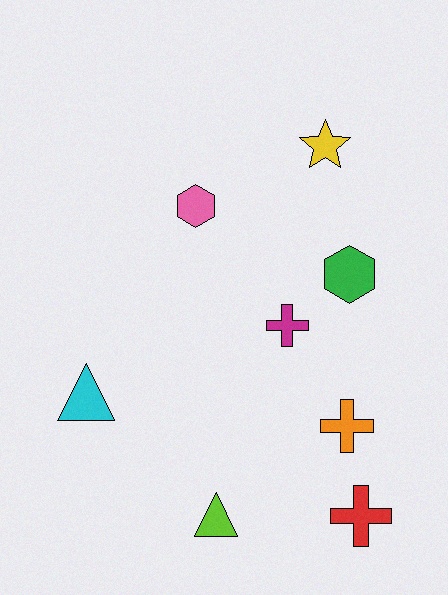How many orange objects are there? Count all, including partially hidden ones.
There is 1 orange object.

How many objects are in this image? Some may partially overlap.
There are 8 objects.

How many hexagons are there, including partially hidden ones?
There are 2 hexagons.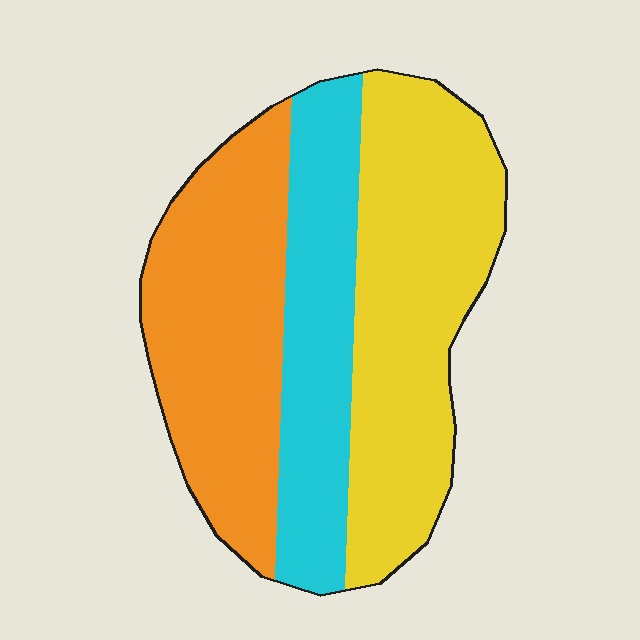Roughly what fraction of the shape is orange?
Orange takes up between a quarter and a half of the shape.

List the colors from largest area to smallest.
From largest to smallest: yellow, orange, cyan.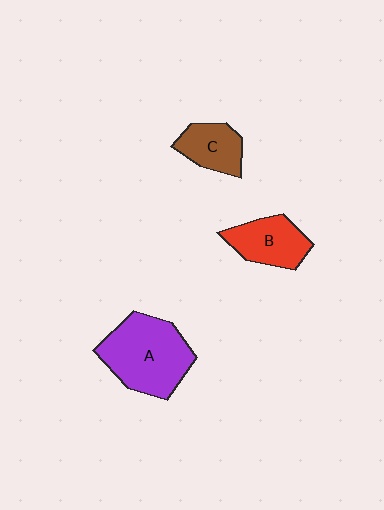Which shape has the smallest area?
Shape C (brown).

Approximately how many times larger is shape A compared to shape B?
Approximately 1.7 times.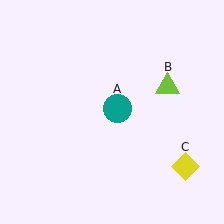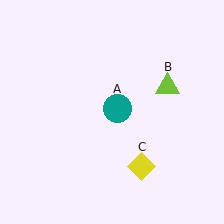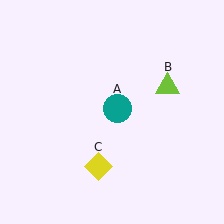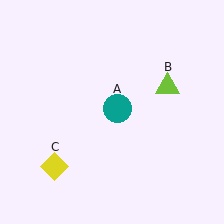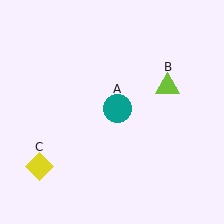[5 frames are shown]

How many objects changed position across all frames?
1 object changed position: yellow diamond (object C).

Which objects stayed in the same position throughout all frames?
Teal circle (object A) and lime triangle (object B) remained stationary.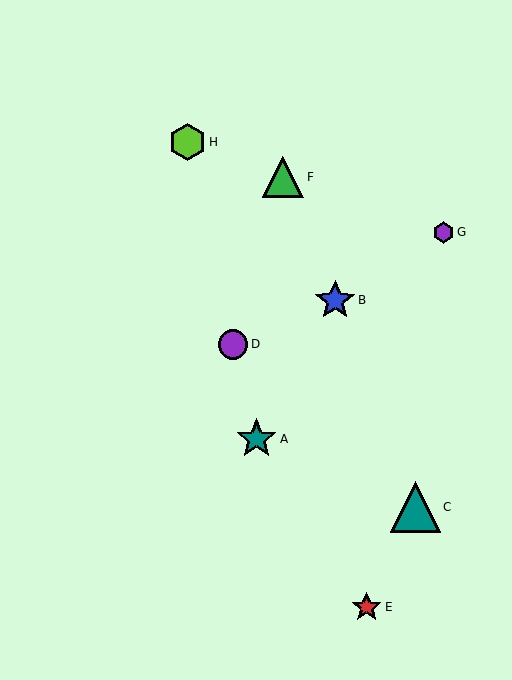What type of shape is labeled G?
Shape G is a purple hexagon.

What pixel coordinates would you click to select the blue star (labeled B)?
Click at (335, 300) to select the blue star B.